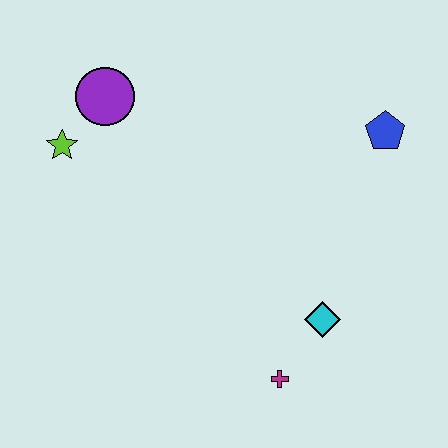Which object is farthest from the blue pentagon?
The lime star is farthest from the blue pentagon.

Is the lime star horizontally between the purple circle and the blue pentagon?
No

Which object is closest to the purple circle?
The lime star is closest to the purple circle.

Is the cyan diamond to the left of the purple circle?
No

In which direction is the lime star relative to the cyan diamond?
The lime star is to the left of the cyan diamond.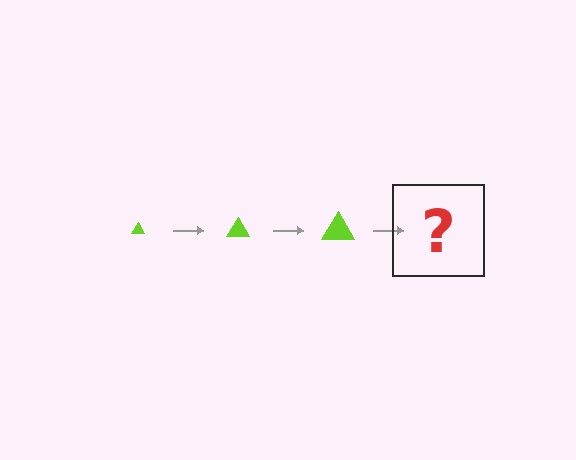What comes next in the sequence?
The next element should be a lime triangle, larger than the previous one.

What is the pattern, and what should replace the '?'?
The pattern is that the triangle gets progressively larger each step. The '?' should be a lime triangle, larger than the previous one.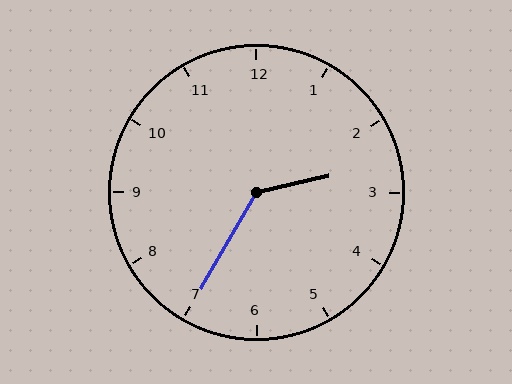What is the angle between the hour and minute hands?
Approximately 132 degrees.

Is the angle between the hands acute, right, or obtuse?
It is obtuse.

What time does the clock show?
2:35.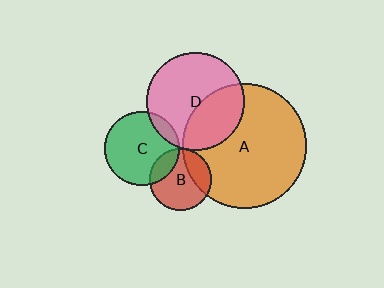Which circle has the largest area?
Circle A (orange).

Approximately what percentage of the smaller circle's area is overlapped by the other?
Approximately 10%.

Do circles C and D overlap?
Yes.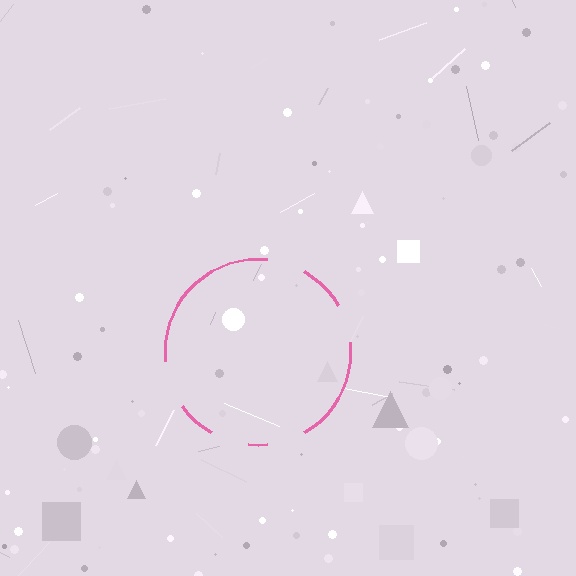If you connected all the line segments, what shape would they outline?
They would outline a circle.